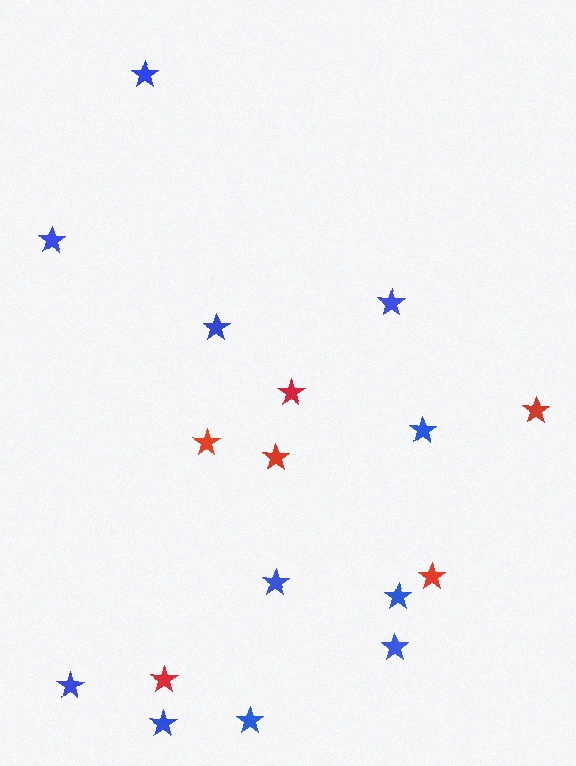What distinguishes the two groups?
There are 2 groups: one group of blue stars (11) and one group of red stars (6).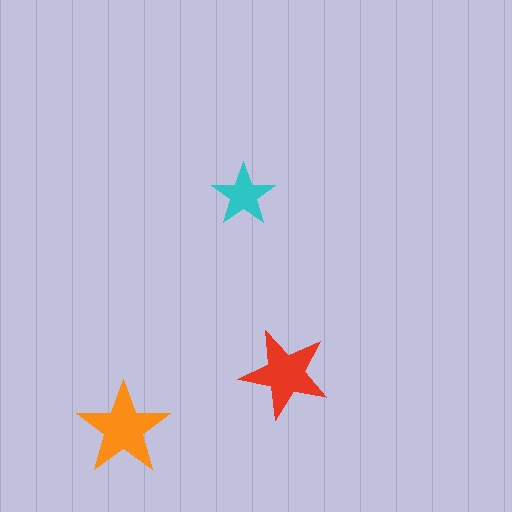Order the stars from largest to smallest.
the orange one, the red one, the cyan one.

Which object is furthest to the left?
The orange star is leftmost.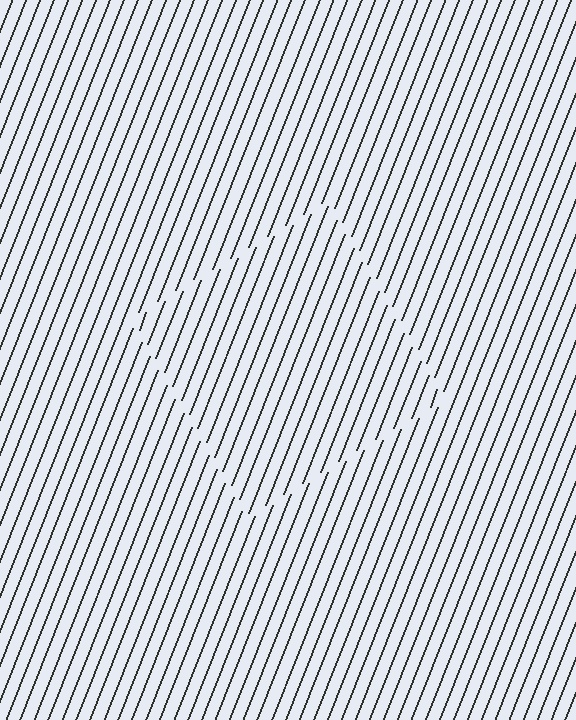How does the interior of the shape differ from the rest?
The interior of the shape contains the same grating, shifted by half a period — the contour is defined by the phase discontinuity where line-ends from the inner and outer gratings abut.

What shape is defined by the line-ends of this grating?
An illusory square. The interior of the shape contains the same grating, shifted by half a period — the contour is defined by the phase discontinuity where line-ends from the inner and outer gratings abut.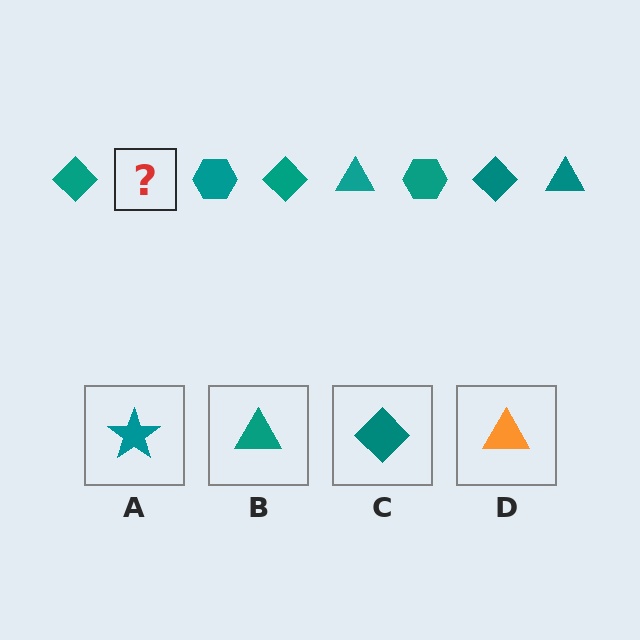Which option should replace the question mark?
Option B.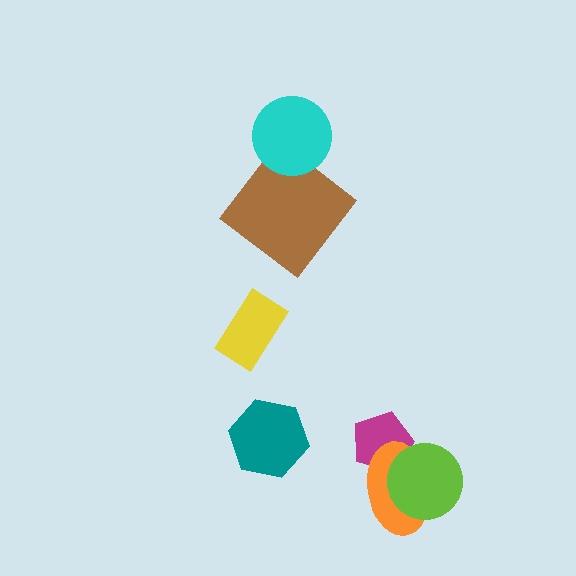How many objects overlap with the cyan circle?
1 object overlaps with the cyan circle.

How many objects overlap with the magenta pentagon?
2 objects overlap with the magenta pentagon.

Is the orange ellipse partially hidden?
Yes, it is partially covered by another shape.